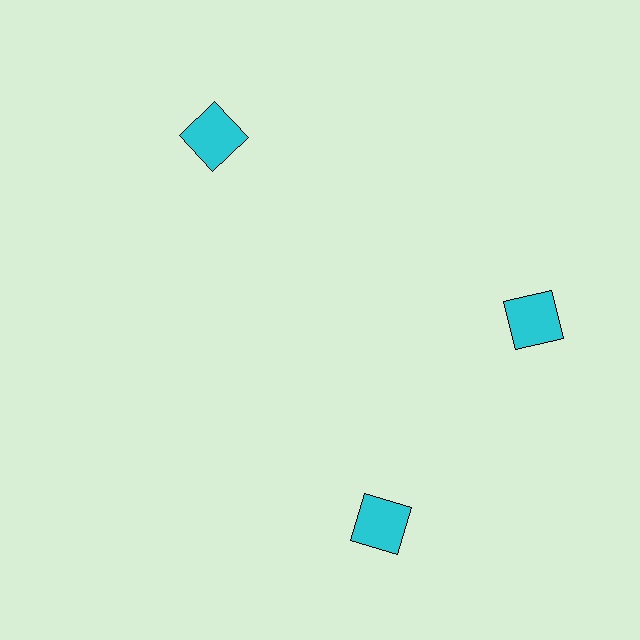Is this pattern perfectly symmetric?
No. The 3 cyan squares are arranged in a ring, but one element near the 7 o'clock position is rotated out of alignment along the ring, breaking the 3-fold rotational symmetry.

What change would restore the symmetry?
The symmetry would be restored by rotating it back into even spacing with its neighbors so that all 3 squares sit at equal angles and equal distance from the center.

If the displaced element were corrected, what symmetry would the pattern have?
It would have 3-fold rotational symmetry — the pattern would map onto itself every 120 degrees.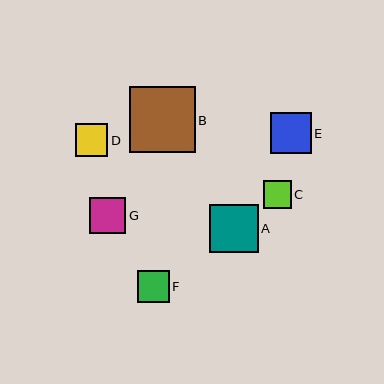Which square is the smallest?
Square C is the smallest with a size of approximately 28 pixels.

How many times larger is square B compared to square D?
Square B is approximately 2.0 times the size of square D.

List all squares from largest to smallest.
From largest to smallest: B, A, E, G, D, F, C.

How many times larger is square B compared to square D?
Square B is approximately 2.0 times the size of square D.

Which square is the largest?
Square B is the largest with a size of approximately 66 pixels.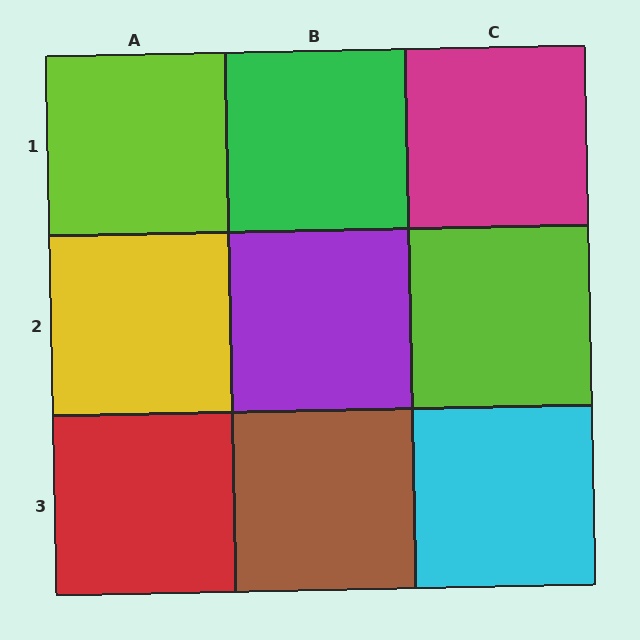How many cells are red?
1 cell is red.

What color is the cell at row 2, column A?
Yellow.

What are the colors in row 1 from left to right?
Lime, green, magenta.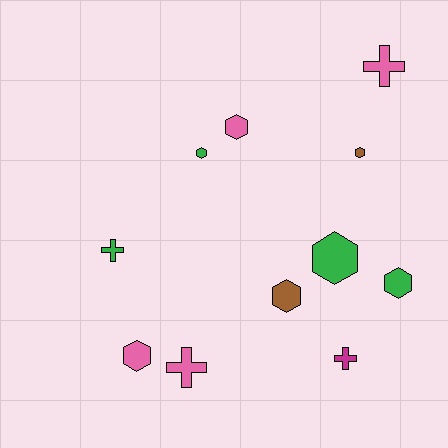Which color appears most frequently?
Pink, with 4 objects.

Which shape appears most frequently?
Hexagon, with 7 objects.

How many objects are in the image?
There are 11 objects.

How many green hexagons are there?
There are 3 green hexagons.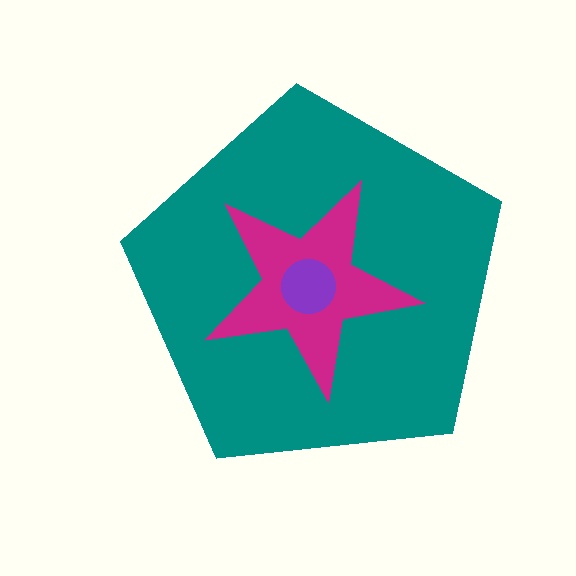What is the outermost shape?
The teal pentagon.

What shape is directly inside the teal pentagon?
The magenta star.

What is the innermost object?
The purple circle.